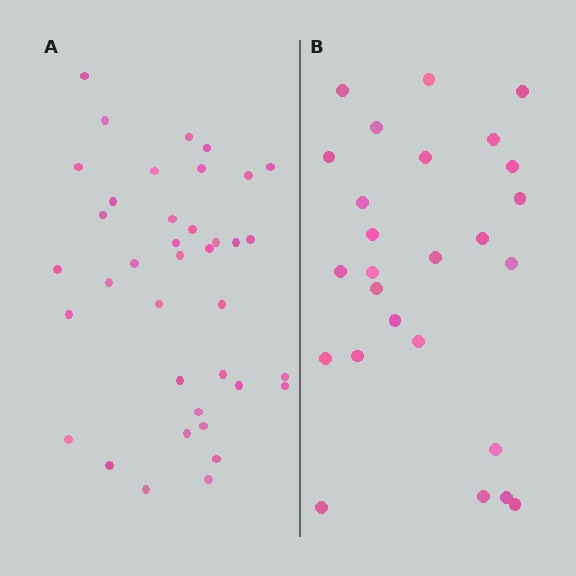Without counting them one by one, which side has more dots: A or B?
Region A (the left region) has more dots.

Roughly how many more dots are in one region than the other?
Region A has roughly 12 or so more dots than region B.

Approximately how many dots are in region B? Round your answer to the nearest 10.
About 30 dots. (The exact count is 26, which rounds to 30.)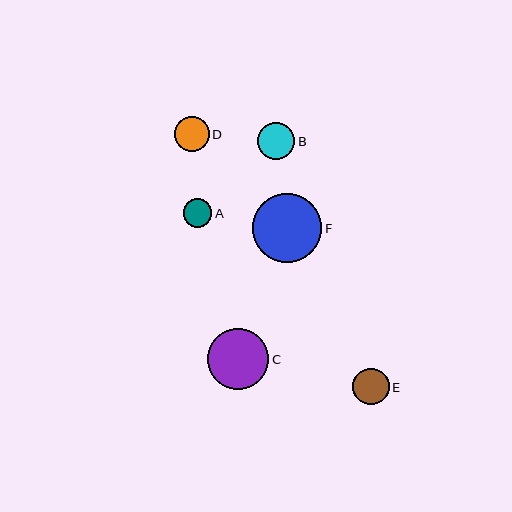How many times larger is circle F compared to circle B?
Circle F is approximately 1.9 times the size of circle B.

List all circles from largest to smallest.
From largest to smallest: F, C, B, E, D, A.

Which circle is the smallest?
Circle A is the smallest with a size of approximately 28 pixels.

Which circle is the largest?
Circle F is the largest with a size of approximately 69 pixels.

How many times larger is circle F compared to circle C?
Circle F is approximately 1.1 times the size of circle C.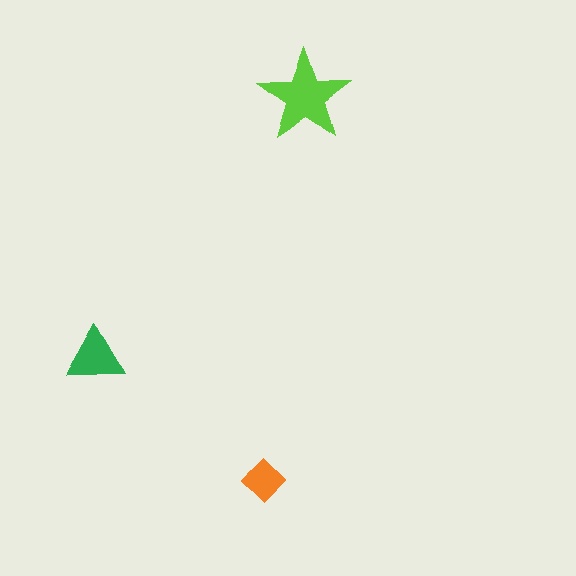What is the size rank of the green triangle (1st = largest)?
2nd.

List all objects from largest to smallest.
The lime star, the green triangle, the orange diamond.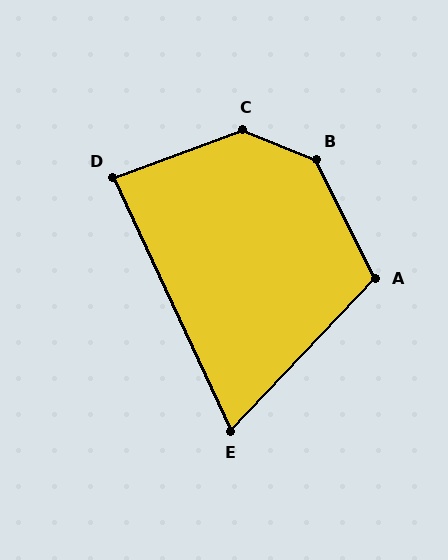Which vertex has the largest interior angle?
B, at approximately 139 degrees.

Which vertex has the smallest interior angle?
E, at approximately 68 degrees.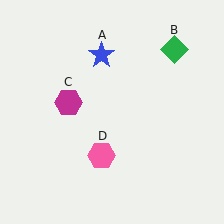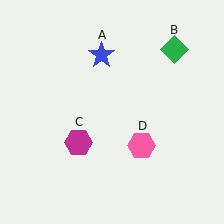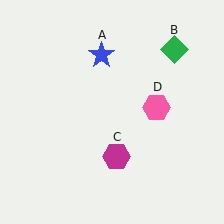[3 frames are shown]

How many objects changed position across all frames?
2 objects changed position: magenta hexagon (object C), pink hexagon (object D).